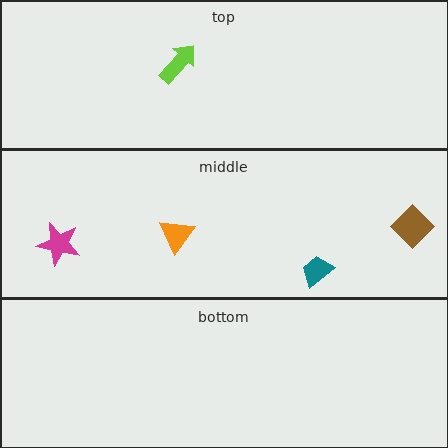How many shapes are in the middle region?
4.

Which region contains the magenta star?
The middle region.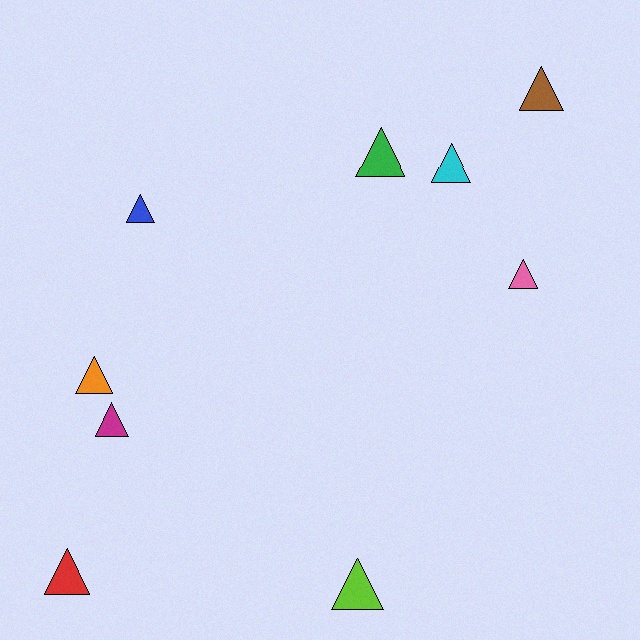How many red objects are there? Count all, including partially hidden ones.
There is 1 red object.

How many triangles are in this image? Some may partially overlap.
There are 9 triangles.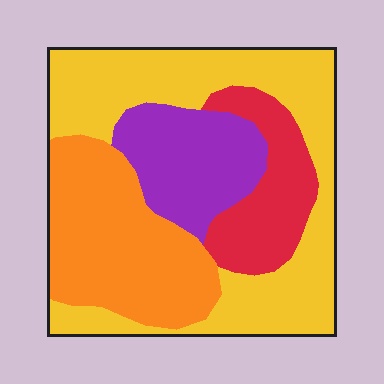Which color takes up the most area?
Yellow, at roughly 40%.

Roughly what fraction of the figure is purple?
Purple takes up less than a quarter of the figure.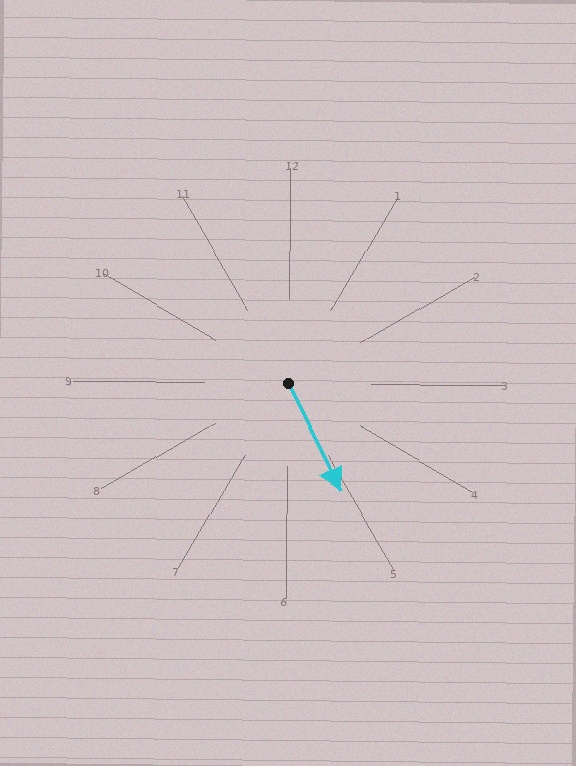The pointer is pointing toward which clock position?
Roughly 5 o'clock.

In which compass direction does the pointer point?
Southeast.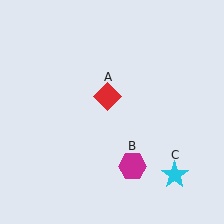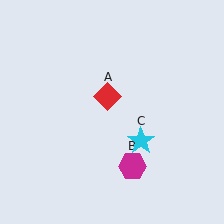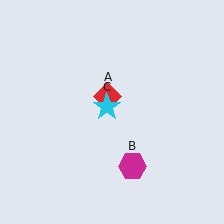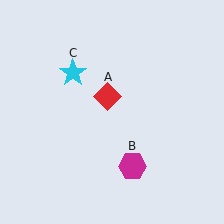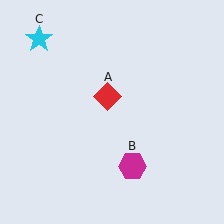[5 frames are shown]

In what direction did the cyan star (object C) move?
The cyan star (object C) moved up and to the left.